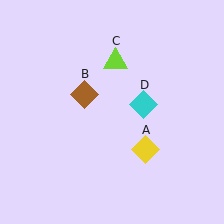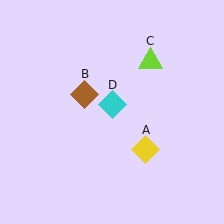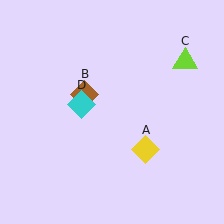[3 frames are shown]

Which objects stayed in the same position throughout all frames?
Yellow diamond (object A) and brown diamond (object B) remained stationary.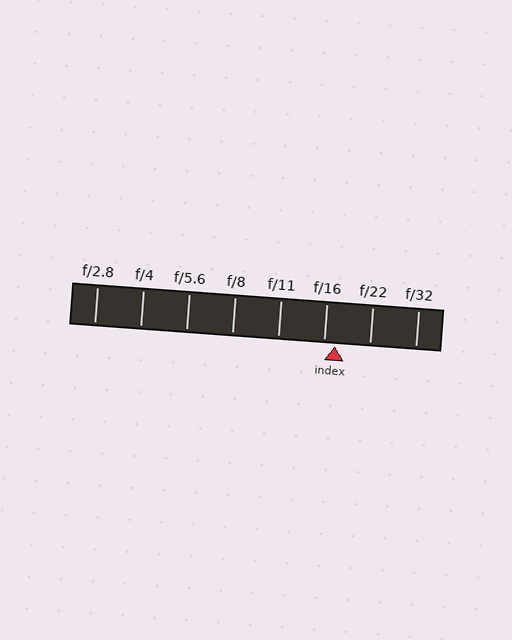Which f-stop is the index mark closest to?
The index mark is closest to f/16.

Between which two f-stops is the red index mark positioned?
The index mark is between f/16 and f/22.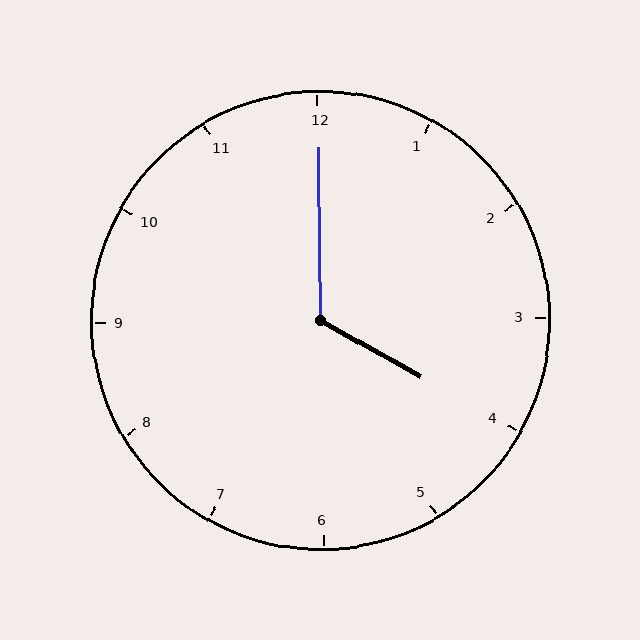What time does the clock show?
4:00.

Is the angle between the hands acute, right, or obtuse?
It is obtuse.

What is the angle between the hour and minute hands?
Approximately 120 degrees.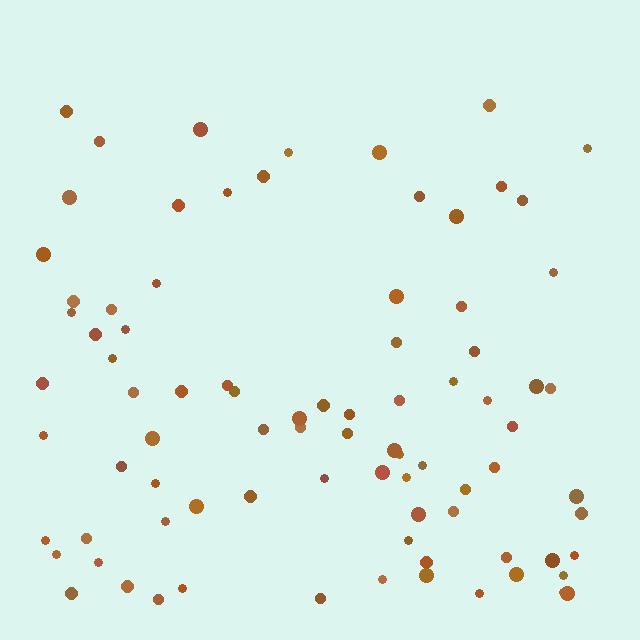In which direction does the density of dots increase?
From top to bottom, with the bottom side densest.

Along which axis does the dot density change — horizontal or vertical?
Vertical.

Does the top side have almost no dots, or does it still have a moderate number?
Still a moderate number, just noticeably fewer than the bottom.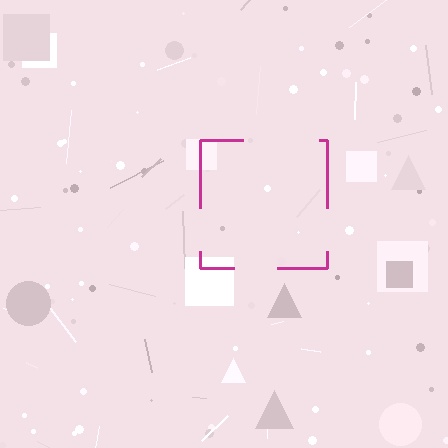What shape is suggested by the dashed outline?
The dashed outline suggests a square.